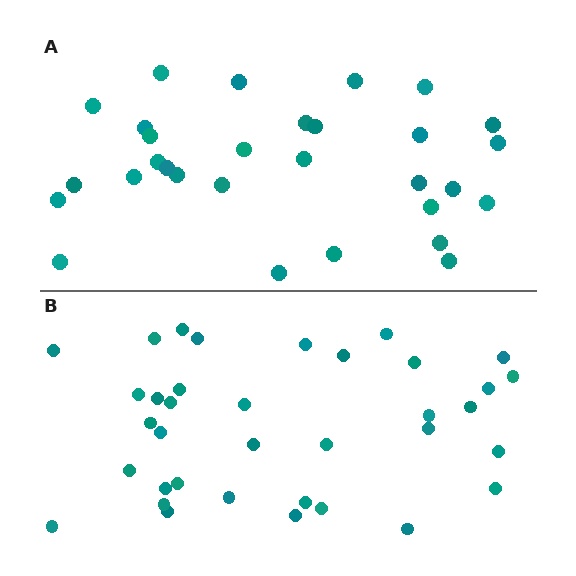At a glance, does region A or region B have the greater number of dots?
Region B (the bottom region) has more dots.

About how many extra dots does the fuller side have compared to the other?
Region B has about 6 more dots than region A.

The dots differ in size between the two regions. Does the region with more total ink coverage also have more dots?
No. Region A has more total ink coverage because its dots are larger, but region B actually contains more individual dots. Total area can be misleading — the number of items is what matters here.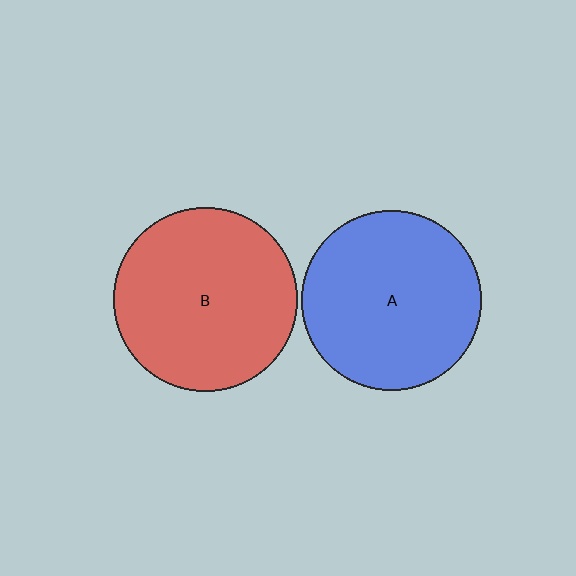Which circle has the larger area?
Circle B (red).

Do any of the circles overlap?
No, none of the circles overlap.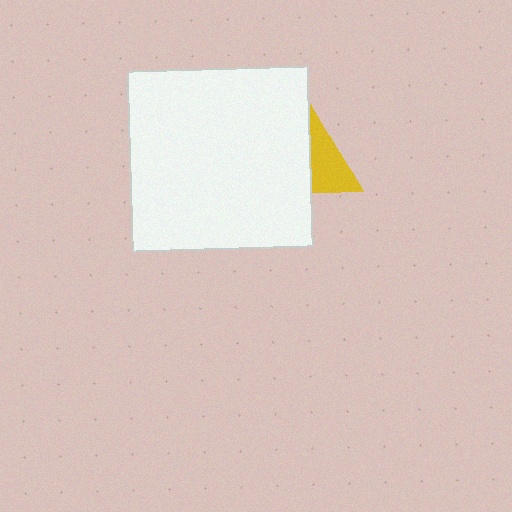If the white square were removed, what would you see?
You would see the complete yellow triangle.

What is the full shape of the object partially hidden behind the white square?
The partially hidden object is a yellow triangle.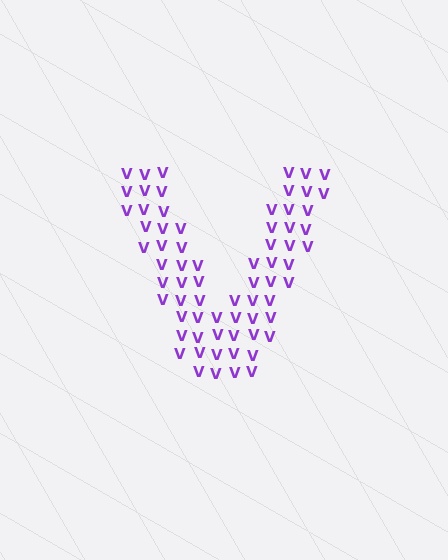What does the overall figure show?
The overall figure shows the letter V.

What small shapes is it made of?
It is made of small letter V's.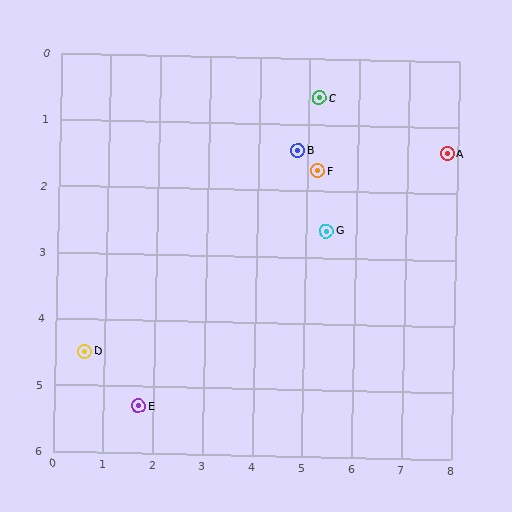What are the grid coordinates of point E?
Point E is at approximately (1.7, 5.3).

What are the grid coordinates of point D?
Point D is at approximately (0.6, 4.5).